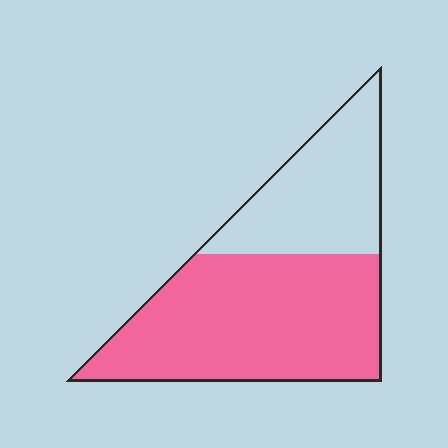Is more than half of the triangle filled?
Yes.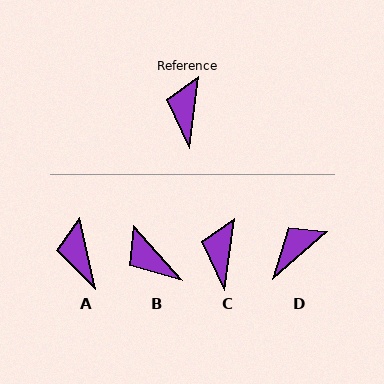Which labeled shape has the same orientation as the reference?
C.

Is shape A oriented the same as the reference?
No, it is off by about 20 degrees.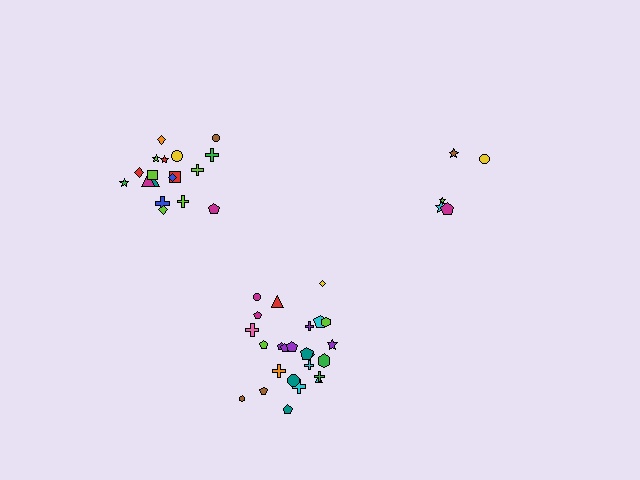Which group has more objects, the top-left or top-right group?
The top-left group.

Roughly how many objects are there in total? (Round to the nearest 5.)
Roughly 50 objects in total.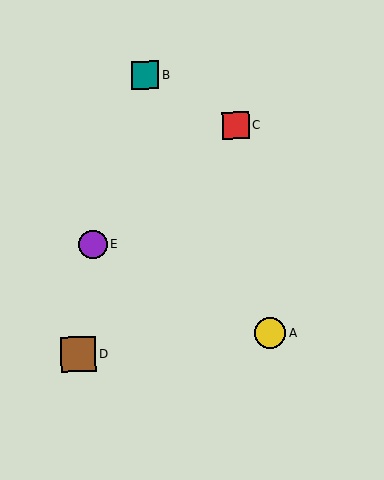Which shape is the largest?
The brown square (labeled D) is the largest.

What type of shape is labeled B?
Shape B is a teal square.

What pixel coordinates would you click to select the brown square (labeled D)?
Click at (78, 354) to select the brown square D.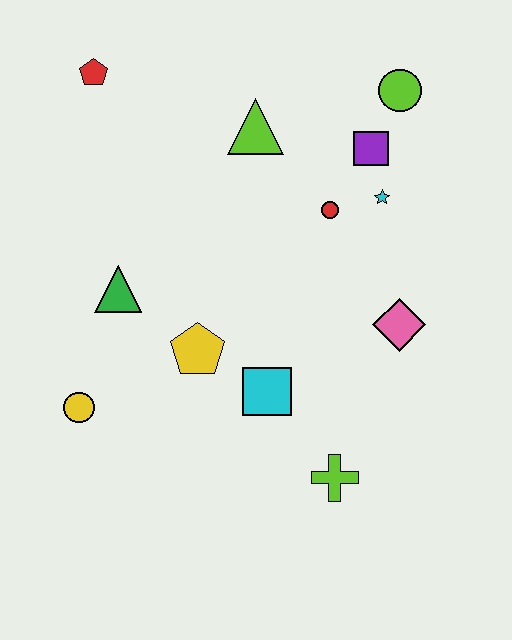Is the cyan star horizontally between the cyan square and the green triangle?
No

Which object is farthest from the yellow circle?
The lime circle is farthest from the yellow circle.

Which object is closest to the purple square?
The cyan star is closest to the purple square.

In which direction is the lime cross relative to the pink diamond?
The lime cross is below the pink diamond.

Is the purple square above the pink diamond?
Yes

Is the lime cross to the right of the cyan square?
Yes